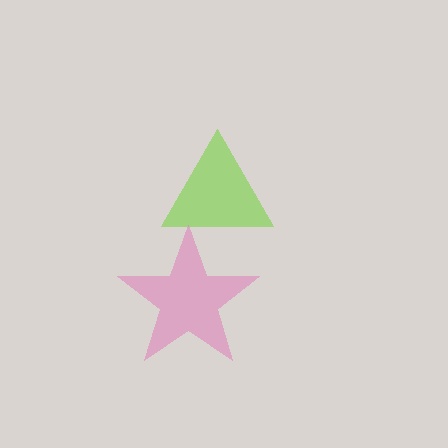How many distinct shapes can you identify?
There are 2 distinct shapes: a lime triangle, a pink star.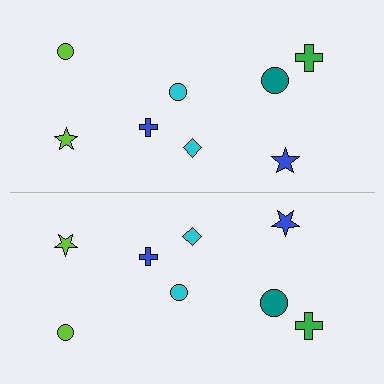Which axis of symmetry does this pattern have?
The pattern has a horizontal axis of symmetry running through the center of the image.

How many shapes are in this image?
There are 16 shapes in this image.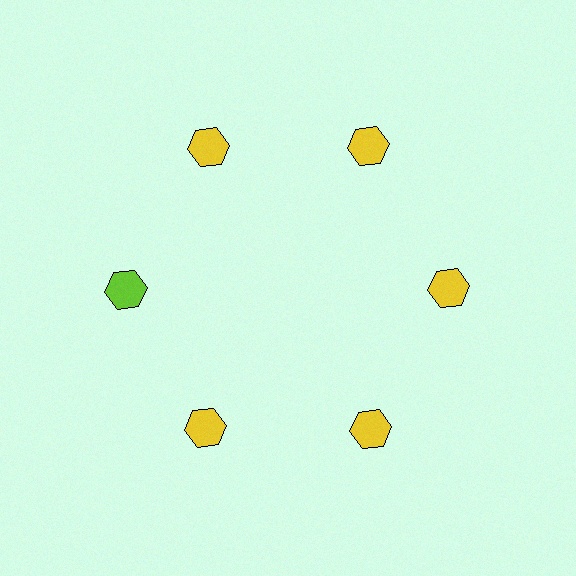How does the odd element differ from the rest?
It has a different color: lime instead of yellow.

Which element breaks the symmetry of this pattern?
The lime hexagon at roughly the 9 o'clock position breaks the symmetry. All other shapes are yellow hexagons.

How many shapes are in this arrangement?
There are 6 shapes arranged in a ring pattern.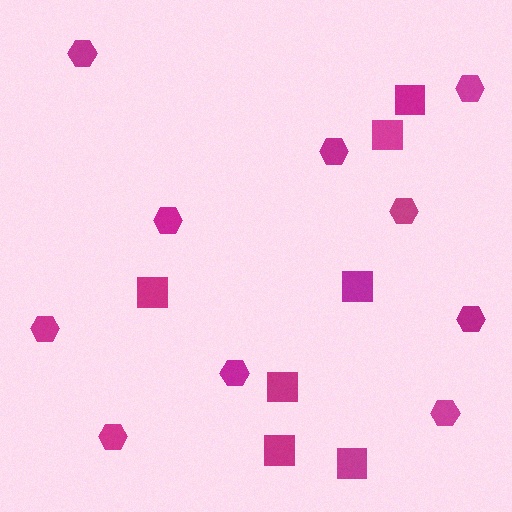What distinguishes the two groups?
There are 2 groups: one group of hexagons (10) and one group of squares (7).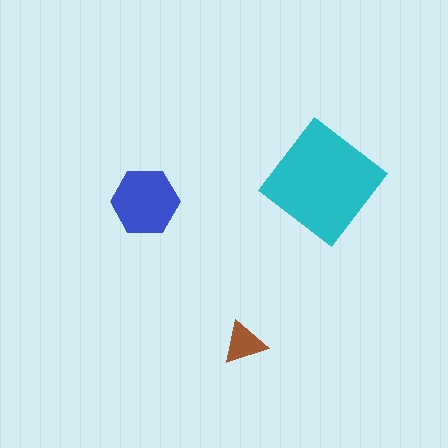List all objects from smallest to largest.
The brown triangle, the blue hexagon, the cyan diamond.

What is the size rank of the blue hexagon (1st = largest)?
2nd.